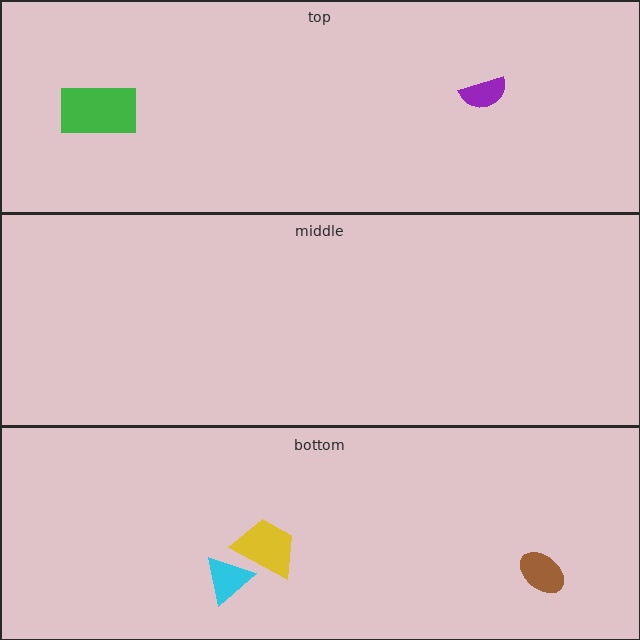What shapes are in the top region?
The purple semicircle, the green rectangle.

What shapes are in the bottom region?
The brown ellipse, the cyan triangle, the yellow trapezoid.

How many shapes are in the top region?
2.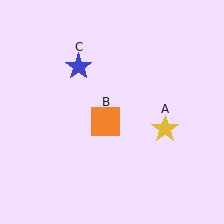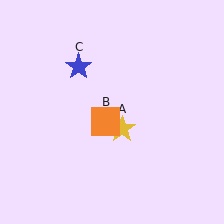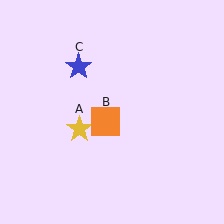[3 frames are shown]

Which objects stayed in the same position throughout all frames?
Orange square (object B) and blue star (object C) remained stationary.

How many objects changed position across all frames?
1 object changed position: yellow star (object A).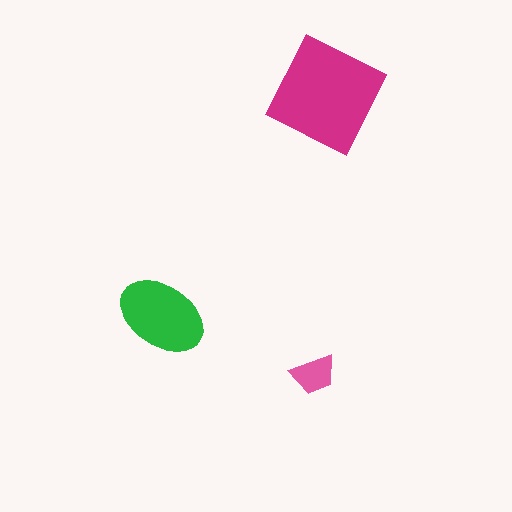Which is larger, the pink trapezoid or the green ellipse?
The green ellipse.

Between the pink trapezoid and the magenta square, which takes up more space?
The magenta square.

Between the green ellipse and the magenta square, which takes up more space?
The magenta square.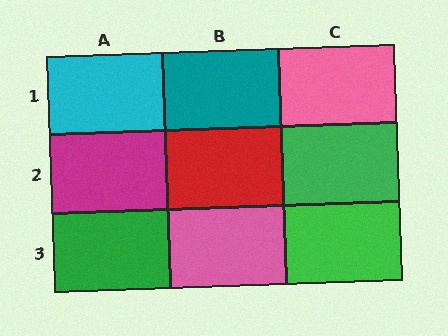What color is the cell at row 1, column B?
Teal.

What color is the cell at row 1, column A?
Cyan.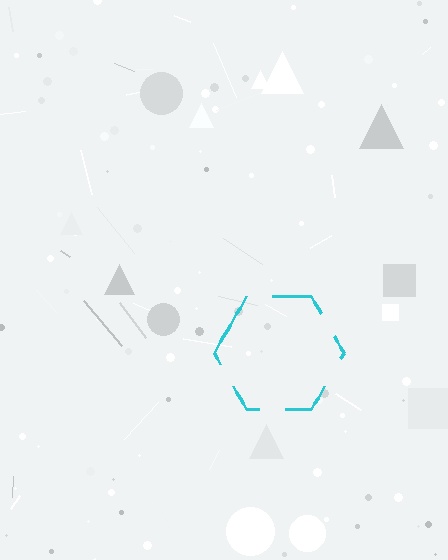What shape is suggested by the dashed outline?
The dashed outline suggests a hexagon.